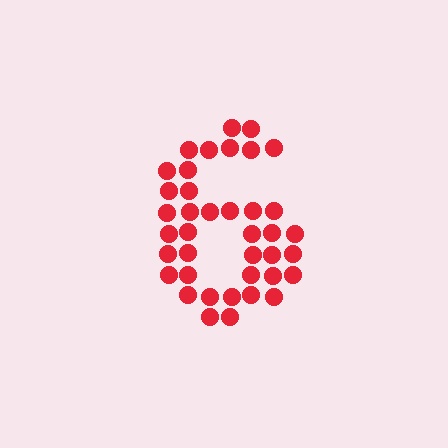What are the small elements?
The small elements are circles.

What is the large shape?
The large shape is the digit 6.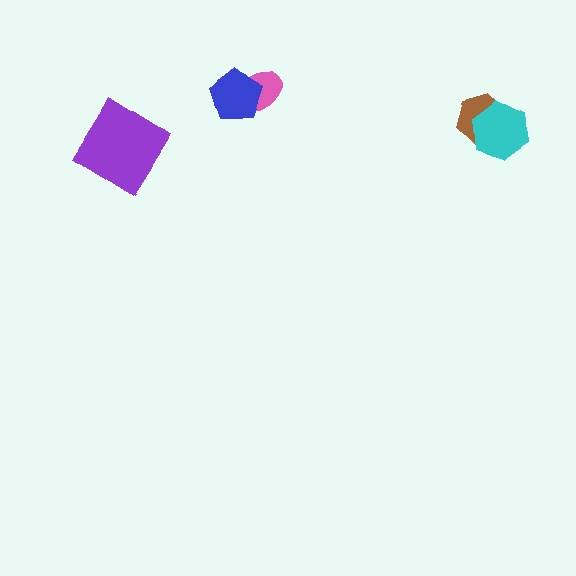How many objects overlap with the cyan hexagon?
1 object overlaps with the cyan hexagon.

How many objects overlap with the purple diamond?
0 objects overlap with the purple diamond.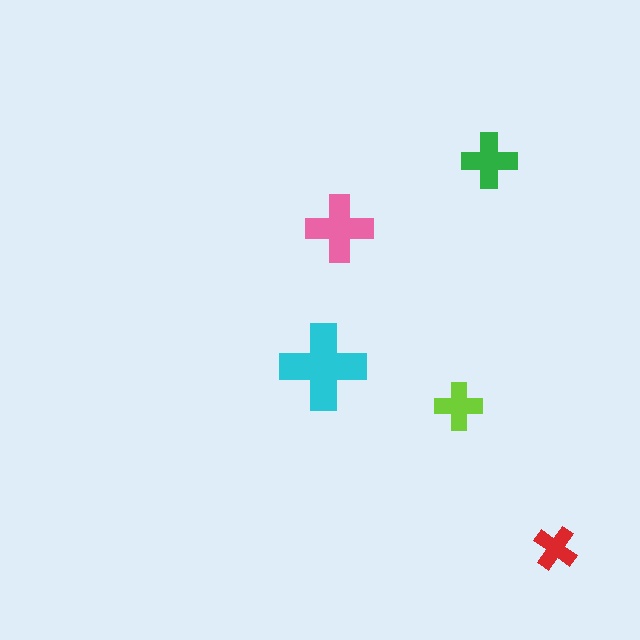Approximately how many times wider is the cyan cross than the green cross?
About 1.5 times wider.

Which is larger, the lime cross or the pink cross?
The pink one.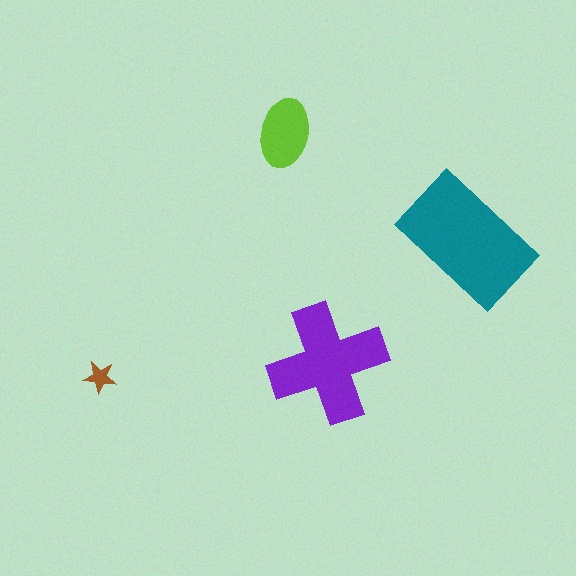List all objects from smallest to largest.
The brown star, the lime ellipse, the purple cross, the teal rectangle.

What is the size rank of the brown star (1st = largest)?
4th.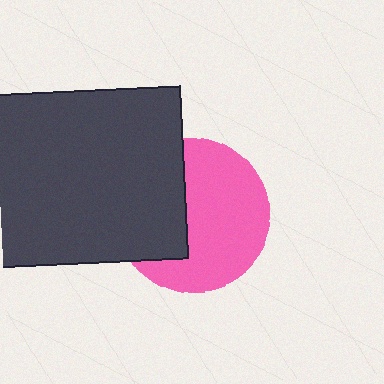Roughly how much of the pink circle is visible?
About half of it is visible (roughly 62%).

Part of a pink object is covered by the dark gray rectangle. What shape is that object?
It is a circle.